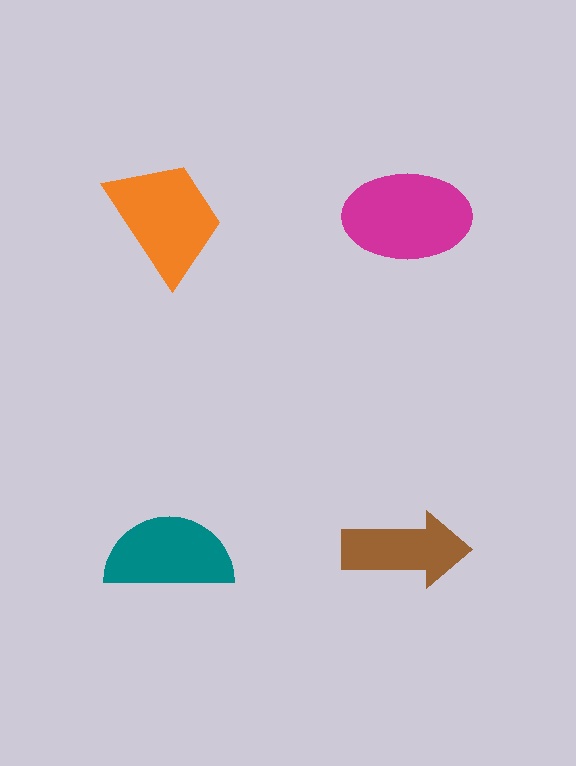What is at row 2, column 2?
A brown arrow.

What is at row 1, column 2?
A magenta ellipse.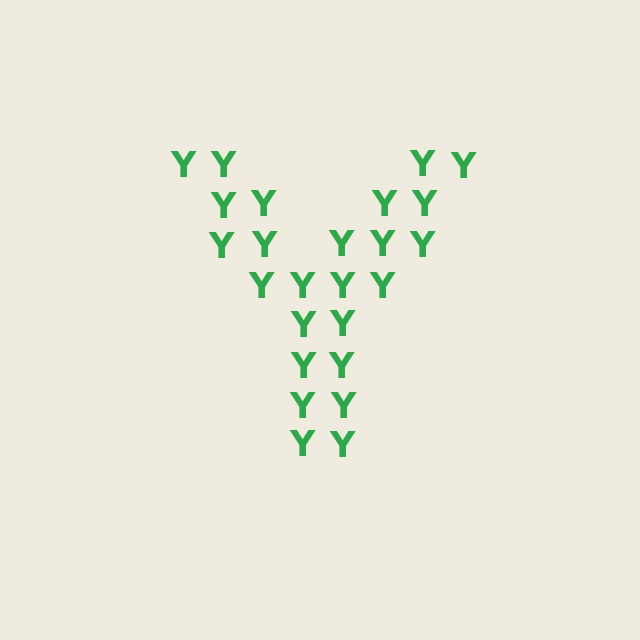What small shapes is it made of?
It is made of small letter Y's.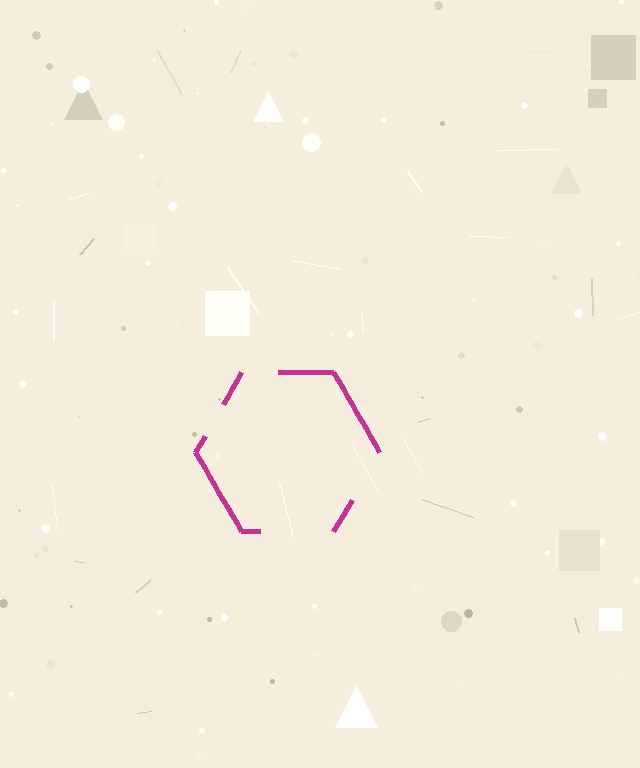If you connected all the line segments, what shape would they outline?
They would outline a hexagon.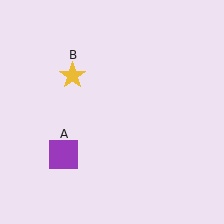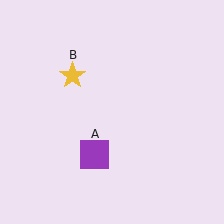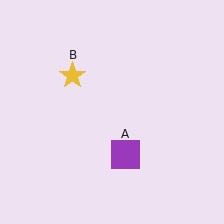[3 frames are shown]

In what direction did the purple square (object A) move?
The purple square (object A) moved right.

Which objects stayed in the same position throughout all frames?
Yellow star (object B) remained stationary.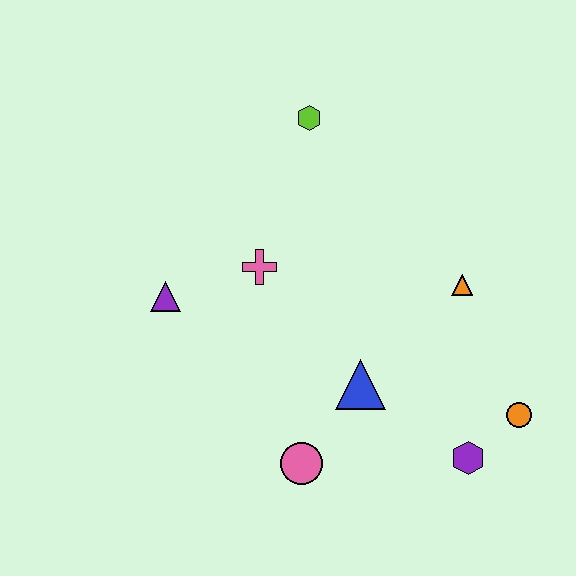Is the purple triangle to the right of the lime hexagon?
No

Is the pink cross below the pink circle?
No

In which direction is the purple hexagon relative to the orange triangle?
The purple hexagon is below the orange triangle.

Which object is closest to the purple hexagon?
The orange circle is closest to the purple hexagon.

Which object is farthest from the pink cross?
The orange circle is farthest from the pink cross.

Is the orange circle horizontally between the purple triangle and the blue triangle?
No